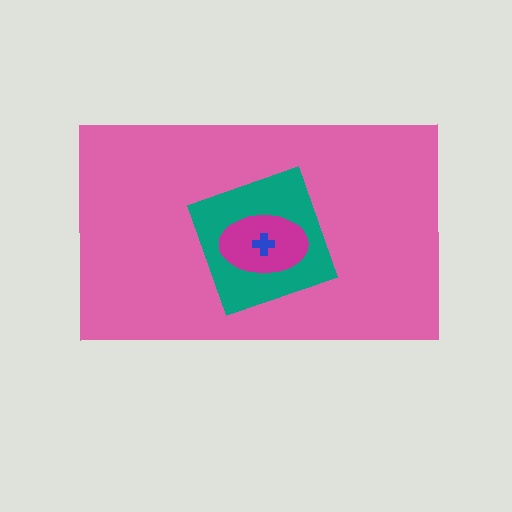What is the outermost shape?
The pink rectangle.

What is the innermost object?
The blue cross.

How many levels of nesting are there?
4.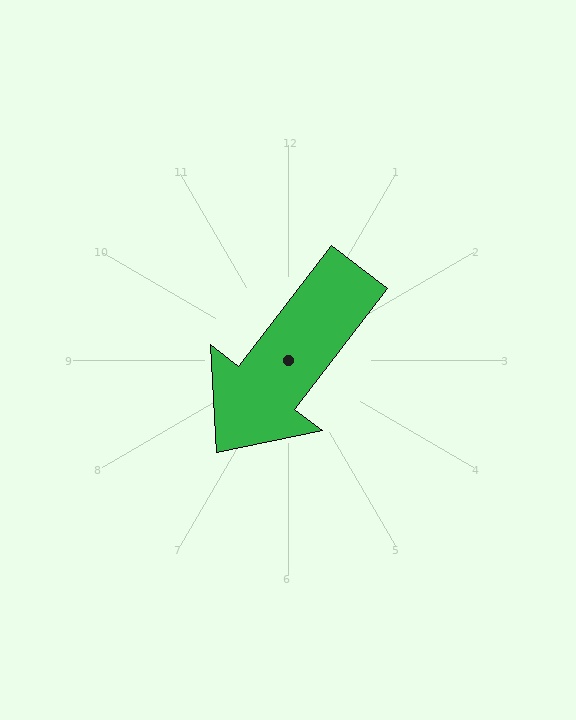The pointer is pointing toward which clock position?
Roughly 7 o'clock.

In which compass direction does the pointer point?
Southwest.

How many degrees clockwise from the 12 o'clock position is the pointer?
Approximately 218 degrees.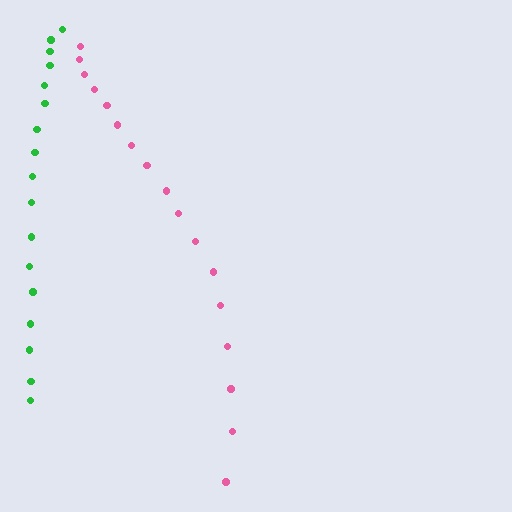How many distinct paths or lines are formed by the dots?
There are 2 distinct paths.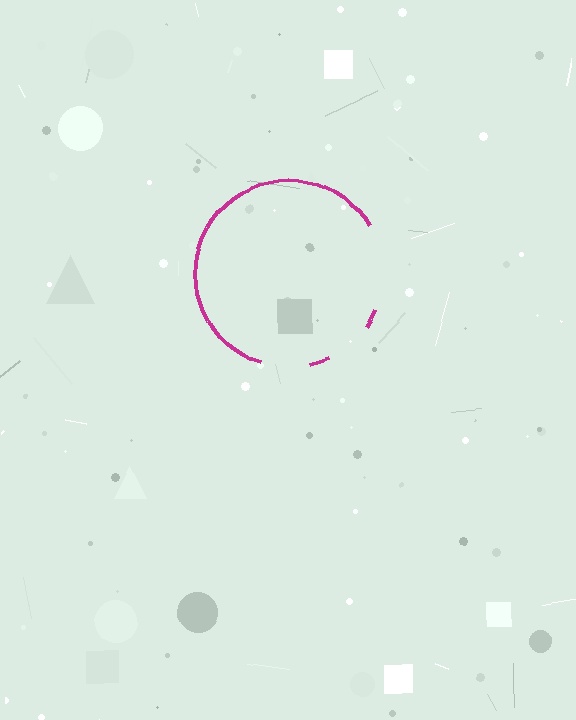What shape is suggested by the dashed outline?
The dashed outline suggests a circle.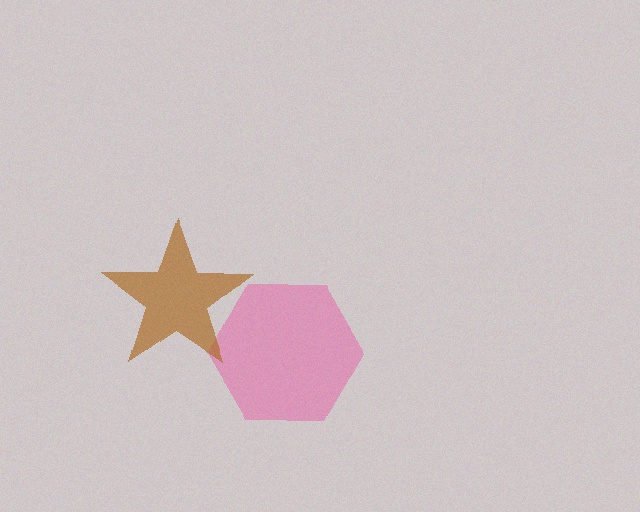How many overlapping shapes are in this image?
There are 2 overlapping shapes in the image.